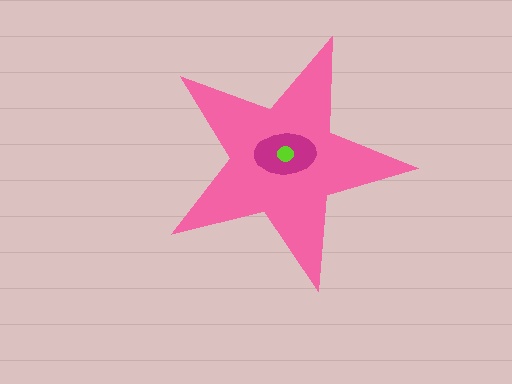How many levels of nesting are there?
3.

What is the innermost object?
The lime circle.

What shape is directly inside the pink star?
The magenta ellipse.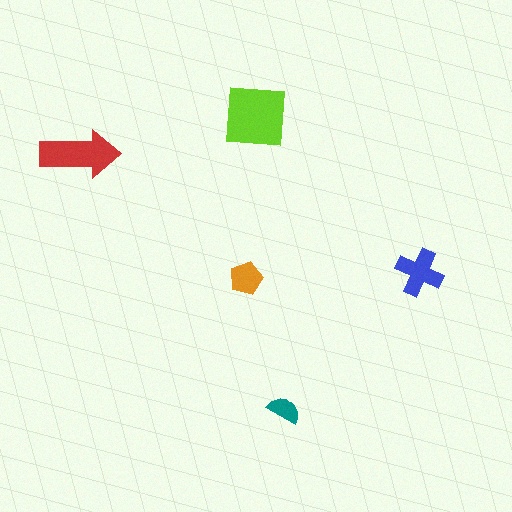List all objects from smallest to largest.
The teal semicircle, the orange pentagon, the blue cross, the red arrow, the lime square.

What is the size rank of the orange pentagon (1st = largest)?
4th.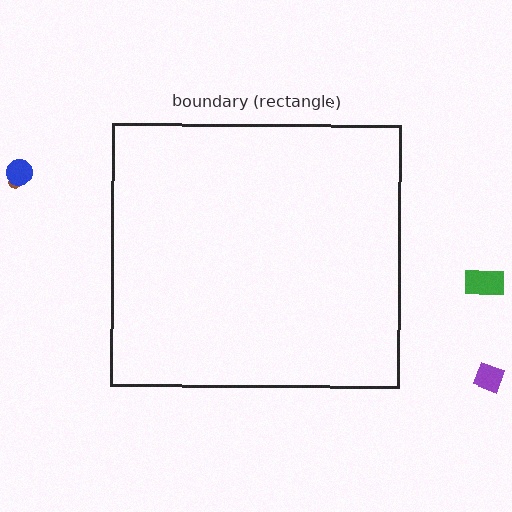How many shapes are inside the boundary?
0 inside, 4 outside.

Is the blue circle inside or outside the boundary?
Outside.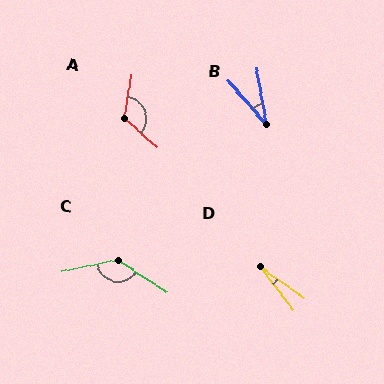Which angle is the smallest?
D, at approximately 17 degrees.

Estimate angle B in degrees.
Approximately 31 degrees.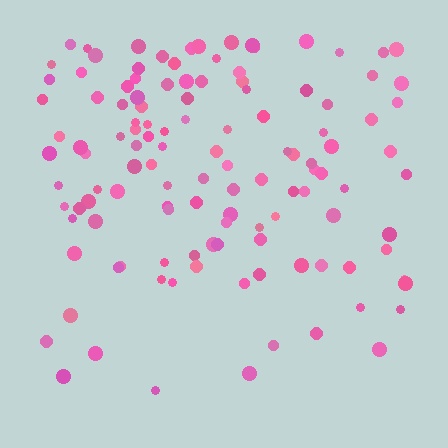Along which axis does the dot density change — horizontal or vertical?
Vertical.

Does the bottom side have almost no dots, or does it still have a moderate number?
Still a moderate number, just noticeably fewer than the top.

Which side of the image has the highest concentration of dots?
The top.